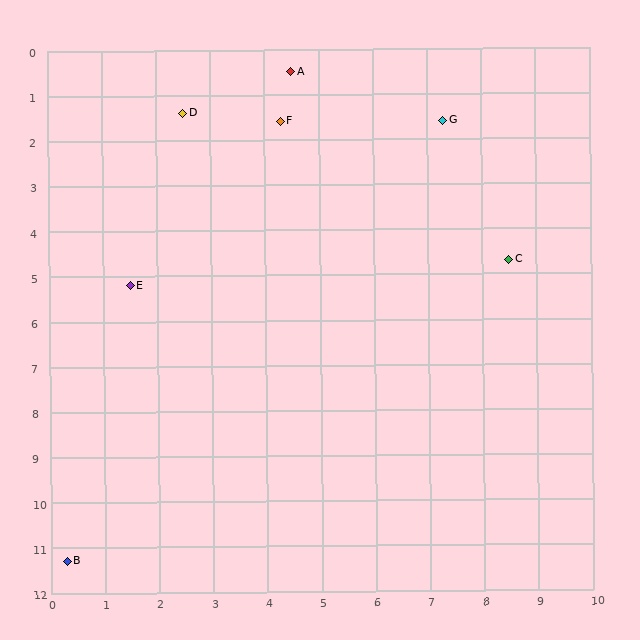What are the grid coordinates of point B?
Point B is at approximately (0.3, 11.3).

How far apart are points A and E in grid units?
Points A and E are about 5.6 grid units apart.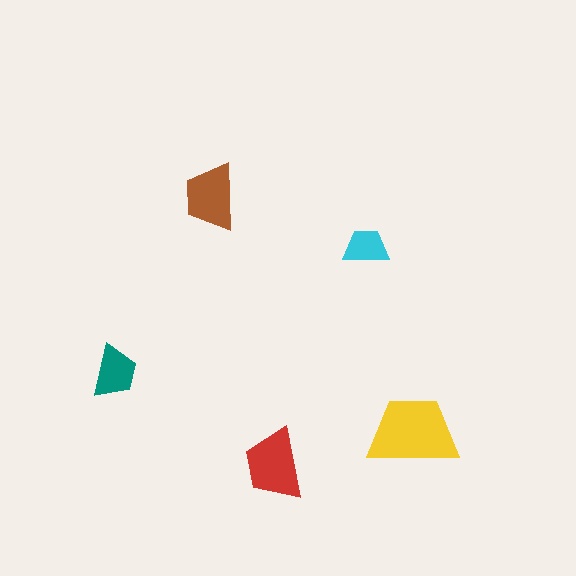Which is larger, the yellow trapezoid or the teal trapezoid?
The yellow one.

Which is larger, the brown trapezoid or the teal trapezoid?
The brown one.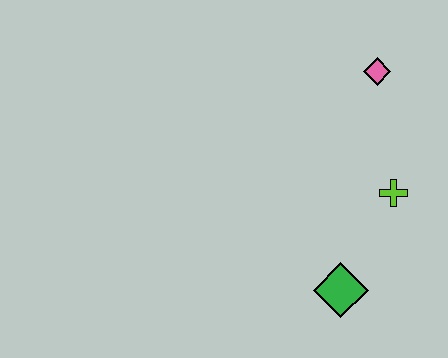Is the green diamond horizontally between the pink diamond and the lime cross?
No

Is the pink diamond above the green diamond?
Yes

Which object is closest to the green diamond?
The lime cross is closest to the green diamond.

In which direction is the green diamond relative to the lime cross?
The green diamond is below the lime cross.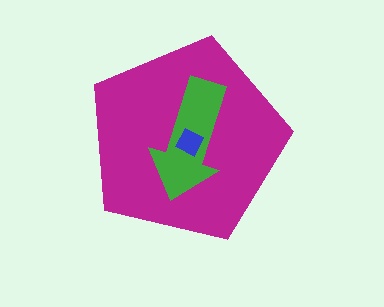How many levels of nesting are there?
3.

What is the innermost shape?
The blue diamond.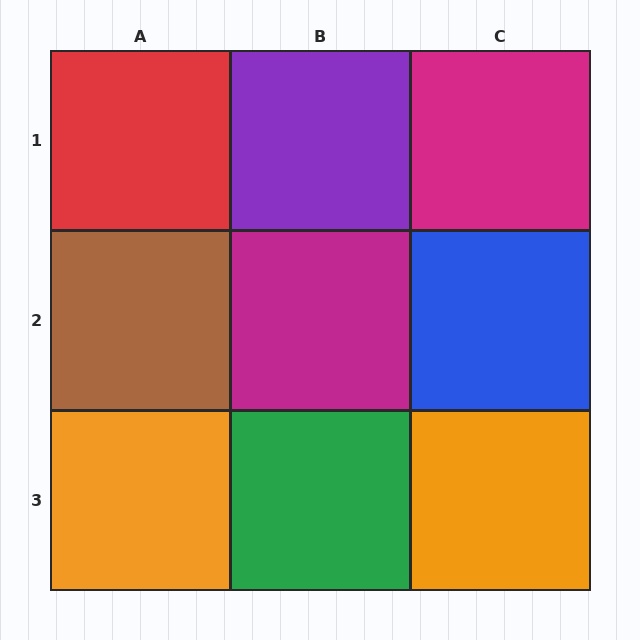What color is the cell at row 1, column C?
Magenta.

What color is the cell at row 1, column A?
Red.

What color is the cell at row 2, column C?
Blue.